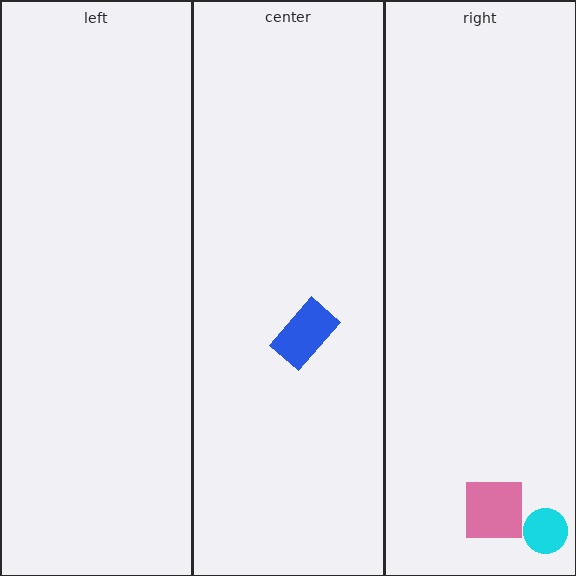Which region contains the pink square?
The right region.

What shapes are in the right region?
The cyan circle, the pink square.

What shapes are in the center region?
The blue rectangle.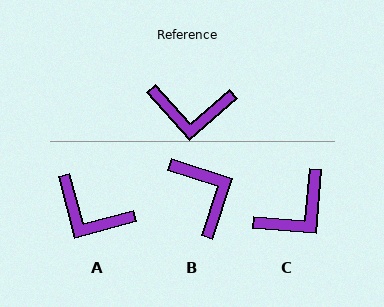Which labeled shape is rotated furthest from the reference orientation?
B, about 120 degrees away.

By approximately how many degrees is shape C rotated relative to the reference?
Approximately 44 degrees counter-clockwise.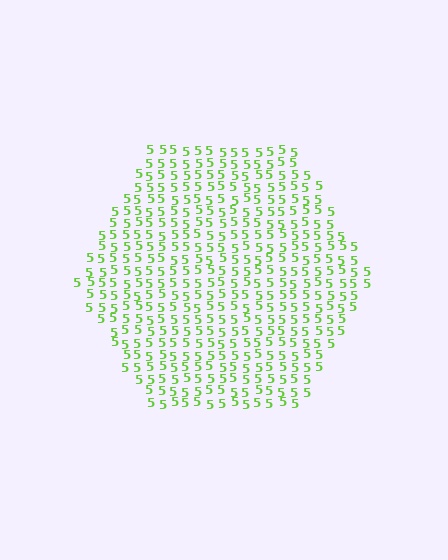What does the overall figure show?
The overall figure shows a hexagon.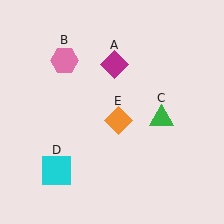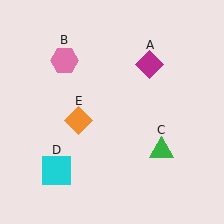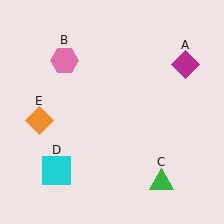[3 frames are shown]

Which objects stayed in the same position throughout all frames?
Pink hexagon (object B) and cyan square (object D) remained stationary.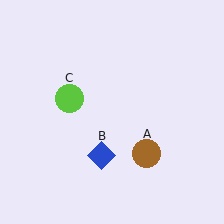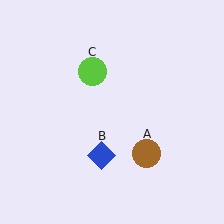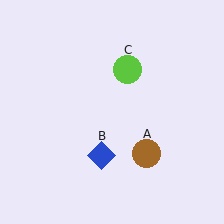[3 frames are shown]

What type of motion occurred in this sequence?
The lime circle (object C) rotated clockwise around the center of the scene.